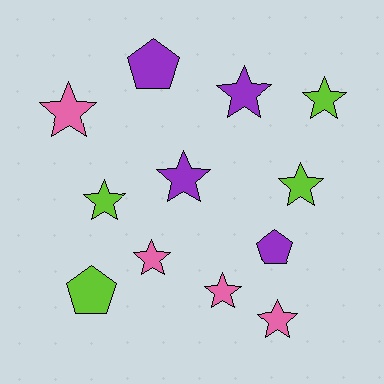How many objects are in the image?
There are 12 objects.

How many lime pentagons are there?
There is 1 lime pentagon.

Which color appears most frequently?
Purple, with 4 objects.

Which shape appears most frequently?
Star, with 9 objects.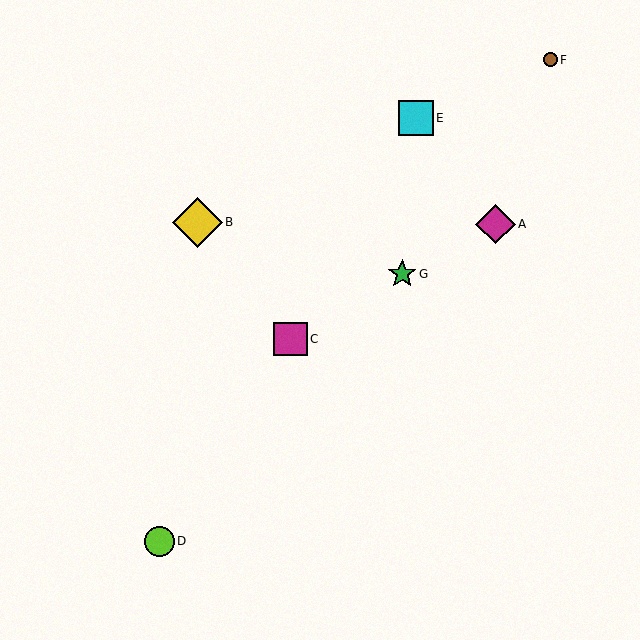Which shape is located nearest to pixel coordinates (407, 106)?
The cyan square (labeled E) at (416, 118) is nearest to that location.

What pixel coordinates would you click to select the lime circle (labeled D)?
Click at (159, 541) to select the lime circle D.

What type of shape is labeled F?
Shape F is a brown circle.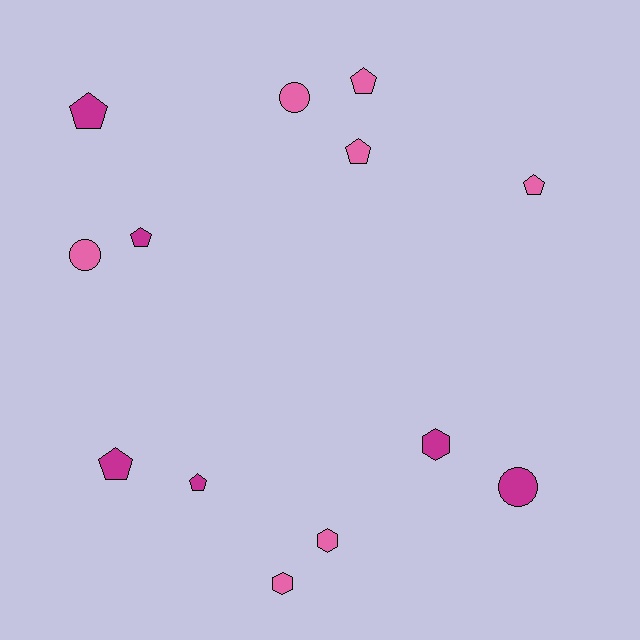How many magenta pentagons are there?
There are 4 magenta pentagons.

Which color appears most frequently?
Pink, with 7 objects.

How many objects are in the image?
There are 13 objects.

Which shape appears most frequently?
Pentagon, with 7 objects.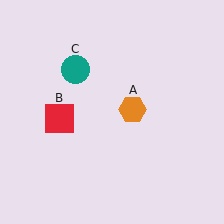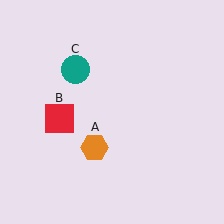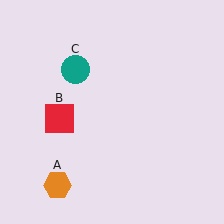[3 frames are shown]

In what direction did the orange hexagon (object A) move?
The orange hexagon (object A) moved down and to the left.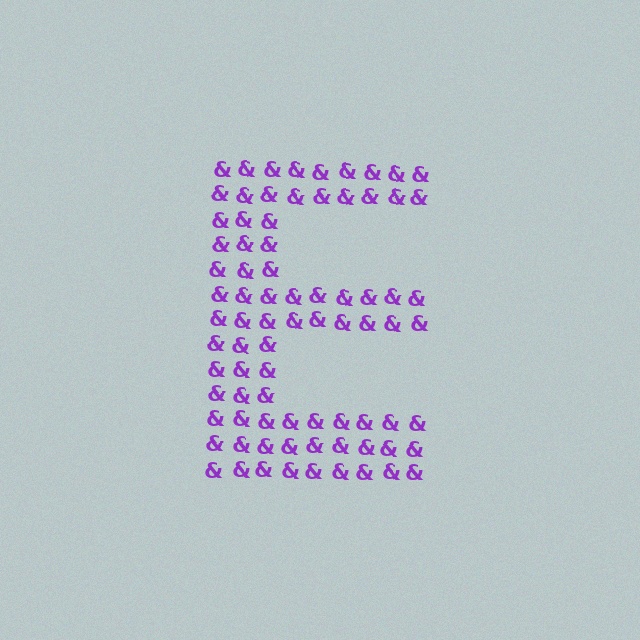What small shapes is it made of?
It is made of small ampersands.